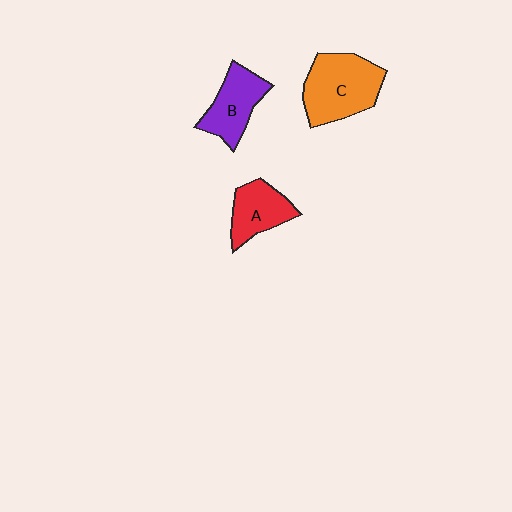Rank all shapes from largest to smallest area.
From largest to smallest: C (orange), B (purple), A (red).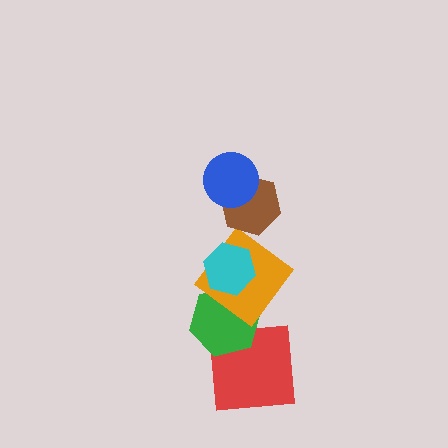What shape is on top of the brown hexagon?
The blue circle is on top of the brown hexagon.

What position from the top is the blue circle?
The blue circle is 1st from the top.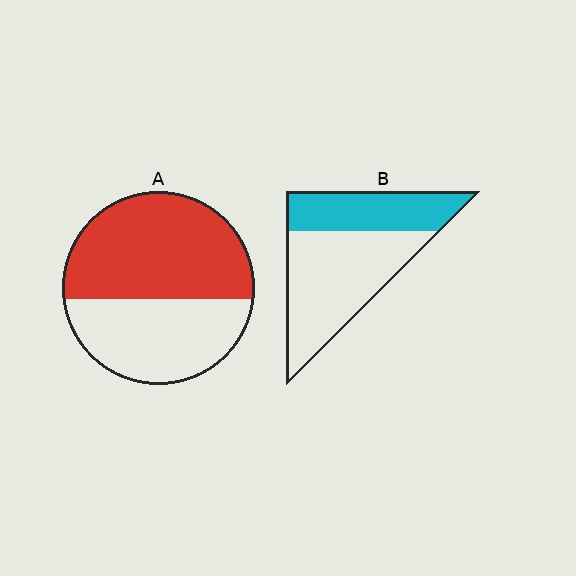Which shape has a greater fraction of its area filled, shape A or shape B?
Shape A.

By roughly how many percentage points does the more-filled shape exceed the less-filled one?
By roughly 20 percentage points (A over B).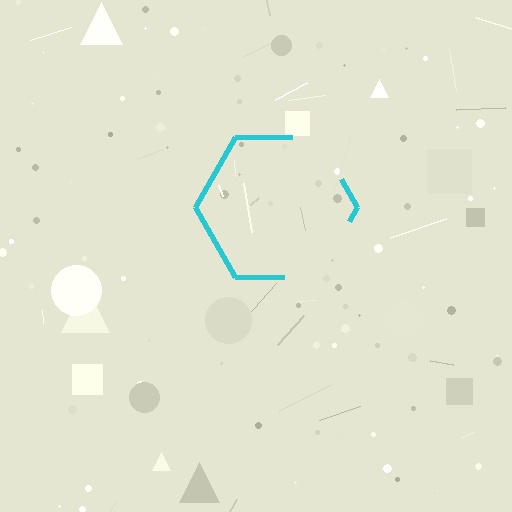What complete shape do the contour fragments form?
The contour fragments form a hexagon.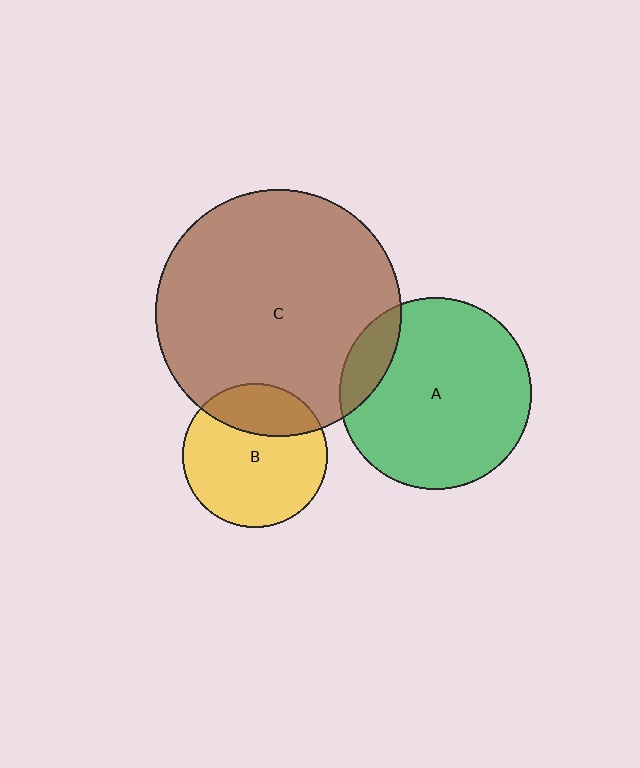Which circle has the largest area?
Circle C (brown).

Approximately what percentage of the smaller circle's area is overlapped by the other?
Approximately 15%.